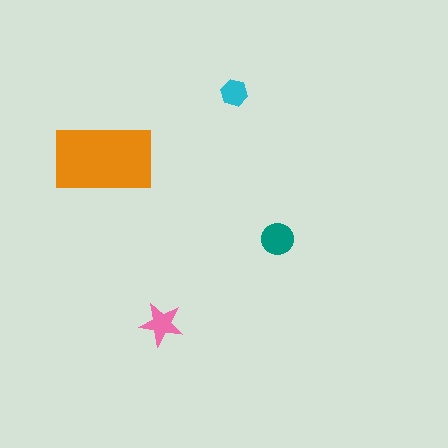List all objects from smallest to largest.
The cyan hexagon, the pink star, the teal circle, the orange rectangle.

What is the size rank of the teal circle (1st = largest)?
2nd.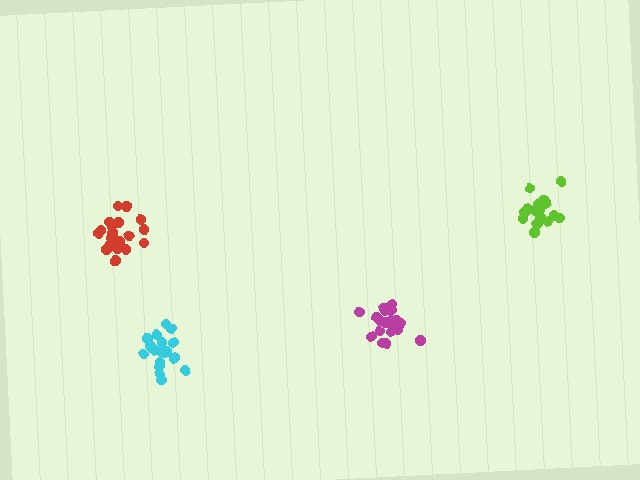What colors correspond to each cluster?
The clusters are colored: magenta, lime, red, cyan.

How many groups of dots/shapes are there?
There are 4 groups.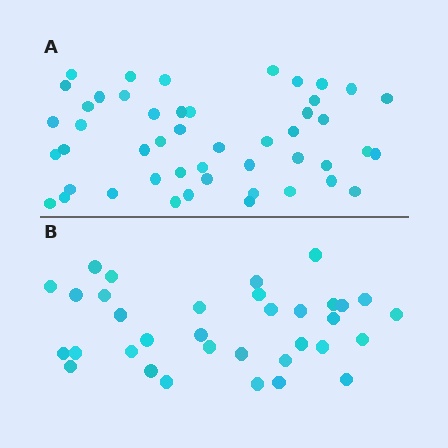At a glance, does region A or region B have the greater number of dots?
Region A (the top region) has more dots.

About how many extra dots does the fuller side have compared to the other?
Region A has approximately 15 more dots than region B.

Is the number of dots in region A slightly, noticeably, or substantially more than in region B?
Region A has noticeably more, but not dramatically so. The ratio is roughly 1.4 to 1.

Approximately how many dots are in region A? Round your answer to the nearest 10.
About 50 dots. (The exact count is 48, which rounds to 50.)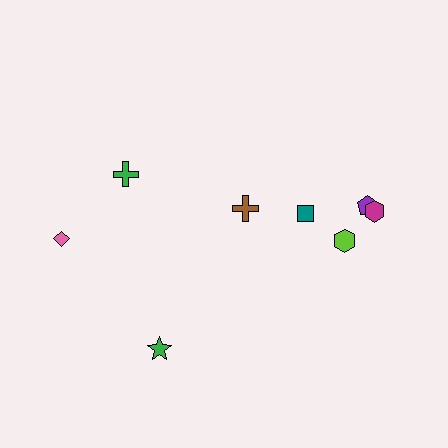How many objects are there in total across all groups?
There are 8 objects.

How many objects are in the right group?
There are 5 objects.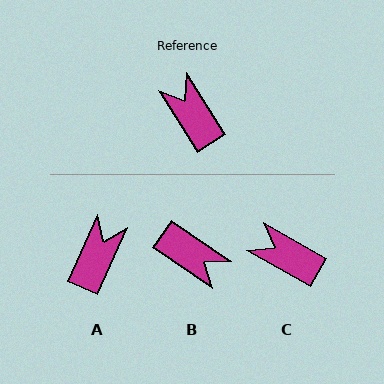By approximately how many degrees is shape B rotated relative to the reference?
Approximately 156 degrees clockwise.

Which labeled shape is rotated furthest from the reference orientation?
B, about 156 degrees away.